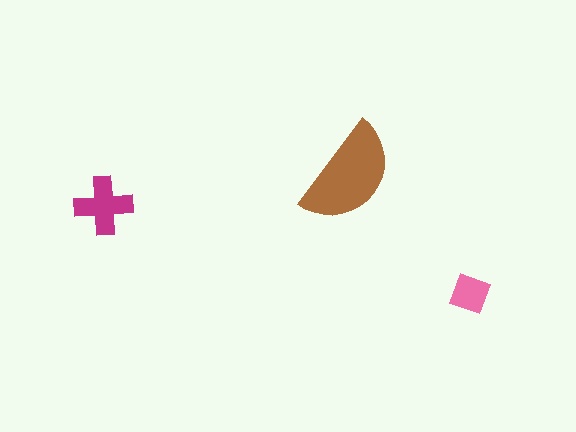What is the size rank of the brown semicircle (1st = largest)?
1st.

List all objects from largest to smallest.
The brown semicircle, the magenta cross, the pink diamond.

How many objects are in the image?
There are 3 objects in the image.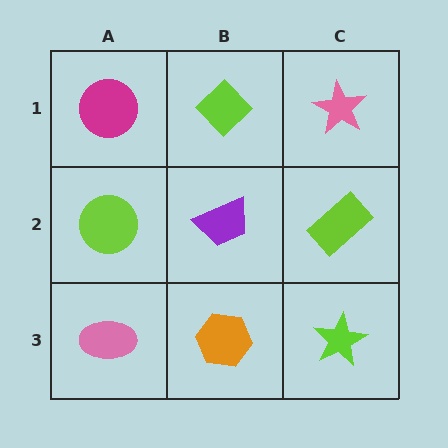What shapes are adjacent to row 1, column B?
A purple trapezoid (row 2, column B), a magenta circle (row 1, column A), a pink star (row 1, column C).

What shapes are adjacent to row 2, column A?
A magenta circle (row 1, column A), a pink ellipse (row 3, column A), a purple trapezoid (row 2, column B).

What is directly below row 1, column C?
A lime rectangle.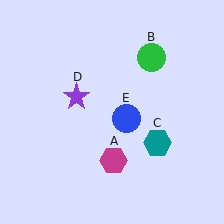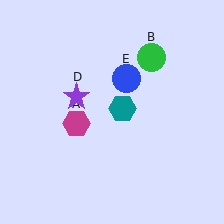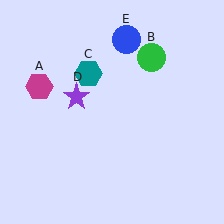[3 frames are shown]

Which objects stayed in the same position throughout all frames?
Green circle (object B) and purple star (object D) remained stationary.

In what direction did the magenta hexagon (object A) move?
The magenta hexagon (object A) moved up and to the left.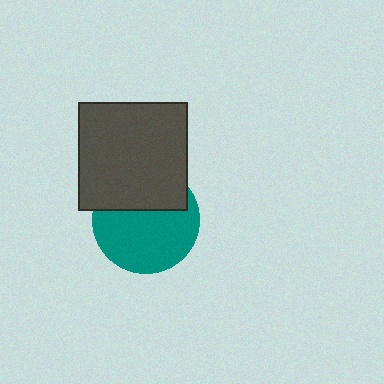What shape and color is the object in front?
The object in front is a dark gray square.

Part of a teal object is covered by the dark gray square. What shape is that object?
It is a circle.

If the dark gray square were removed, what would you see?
You would see the complete teal circle.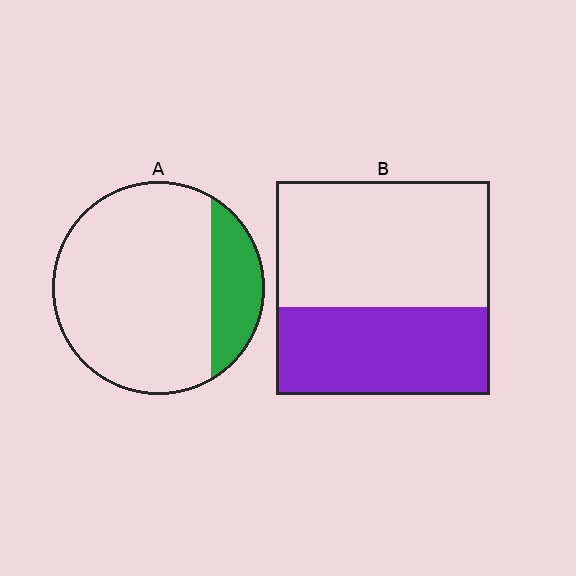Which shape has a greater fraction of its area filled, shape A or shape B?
Shape B.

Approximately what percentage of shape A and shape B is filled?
A is approximately 20% and B is approximately 40%.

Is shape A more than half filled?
No.